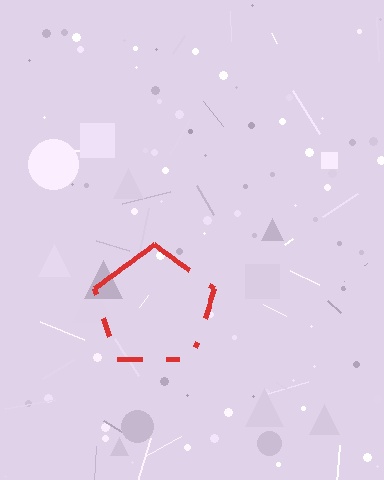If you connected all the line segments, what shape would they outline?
They would outline a pentagon.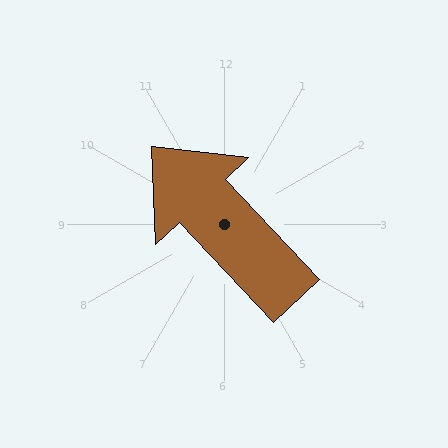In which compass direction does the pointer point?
Northwest.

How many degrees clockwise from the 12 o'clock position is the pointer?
Approximately 317 degrees.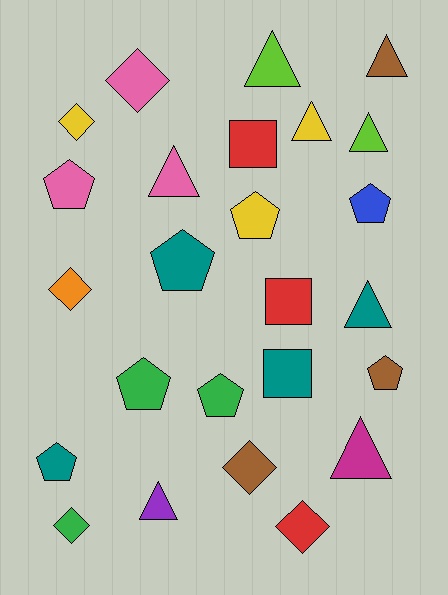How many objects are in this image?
There are 25 objects.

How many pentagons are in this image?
There are 8 pentagons.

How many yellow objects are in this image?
There are 3 yellow objects.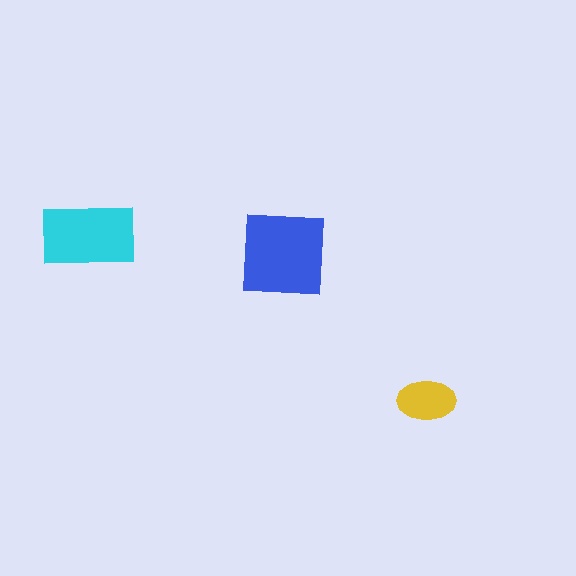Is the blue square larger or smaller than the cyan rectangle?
Larger.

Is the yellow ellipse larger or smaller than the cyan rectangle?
Smaller.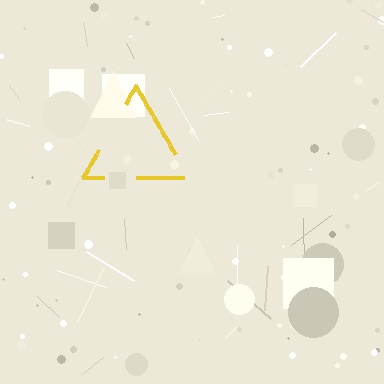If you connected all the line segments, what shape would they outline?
They would outline a triangle.